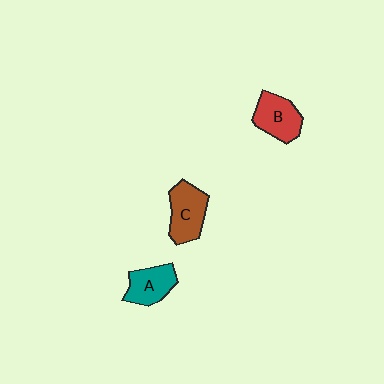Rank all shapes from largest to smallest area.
From largest to smallest: C (brown), B (red), A (teal).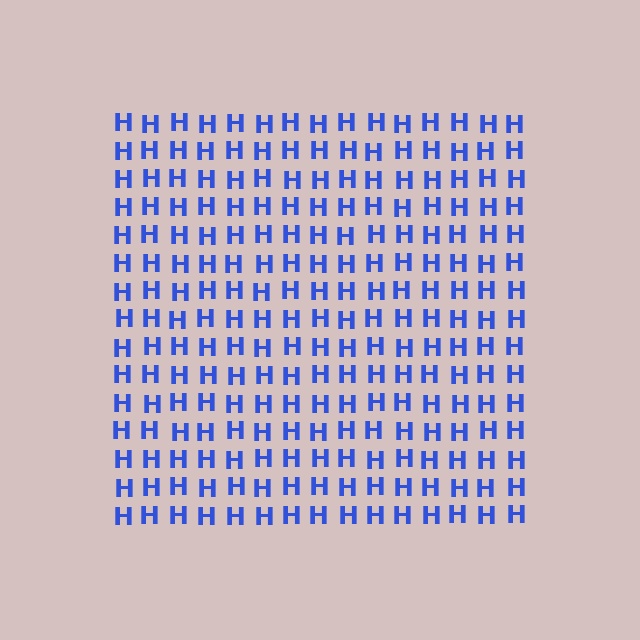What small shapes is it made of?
It is made of small letter H's.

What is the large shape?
The large shape is a square.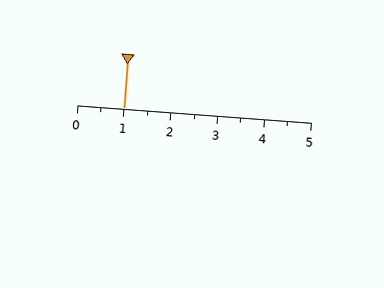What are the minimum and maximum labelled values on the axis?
The axis runs from 0 to 5.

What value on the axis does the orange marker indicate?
The marker indicates approximately 1.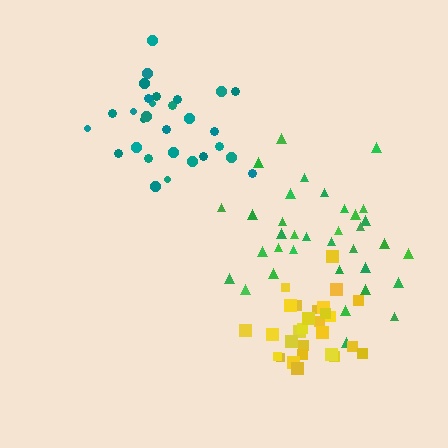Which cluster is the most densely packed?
Yellow.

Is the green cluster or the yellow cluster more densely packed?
Yellow.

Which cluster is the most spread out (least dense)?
Green.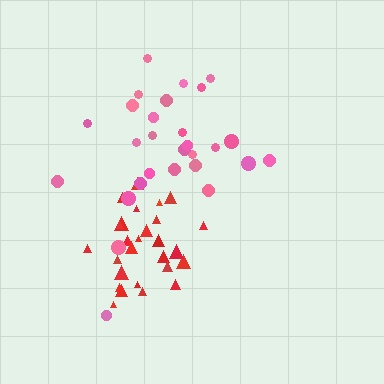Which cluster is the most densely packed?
Red.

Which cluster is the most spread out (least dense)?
Pink.